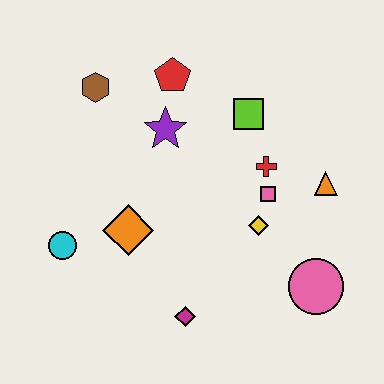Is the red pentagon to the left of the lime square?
Yes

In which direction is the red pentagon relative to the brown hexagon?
The red pentagon is to the right of the brown hexagon.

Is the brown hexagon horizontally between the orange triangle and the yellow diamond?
No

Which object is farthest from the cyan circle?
The orange triangle is farthest from the cyan circle.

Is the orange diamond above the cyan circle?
Yes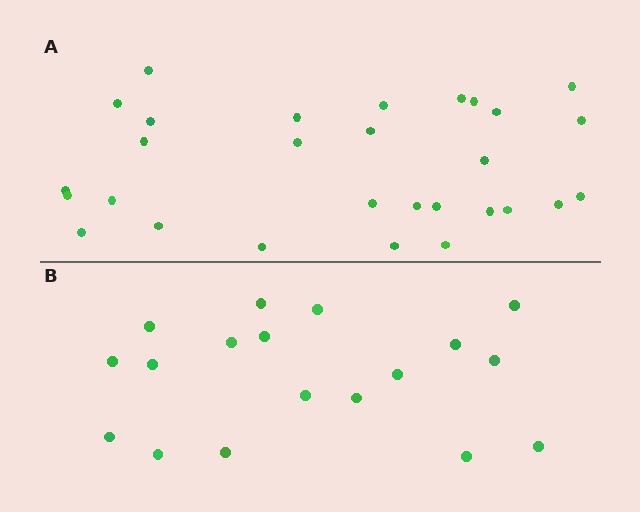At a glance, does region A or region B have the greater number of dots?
Region A (the top region) has more dots.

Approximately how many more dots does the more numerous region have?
Region A has roughly 12 or so more dots than region B.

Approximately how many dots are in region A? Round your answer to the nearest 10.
About 30 dots. (The exact count is 29, which rounds to 30.)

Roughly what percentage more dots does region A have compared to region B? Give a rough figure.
About 60% more.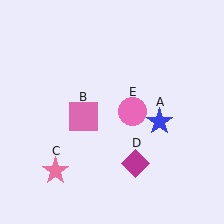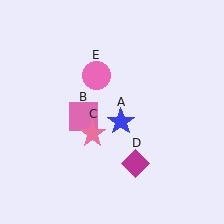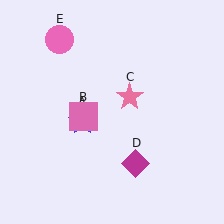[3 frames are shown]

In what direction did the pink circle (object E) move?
The pink circle (object E) moved up and to the left.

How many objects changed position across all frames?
3 objects changed position: blue star (object A), pink star (object C), pink circle (object E).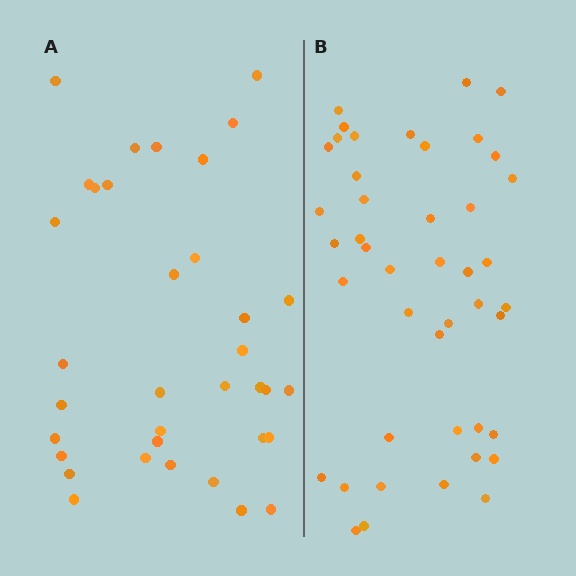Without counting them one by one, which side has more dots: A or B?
Region B (the right region) has more dots.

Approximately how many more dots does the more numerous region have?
Region B has roughly 8 or so more dots than region A.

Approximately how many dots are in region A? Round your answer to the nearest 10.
About 40 dots. (The exact count is 35, which rounds to 40.)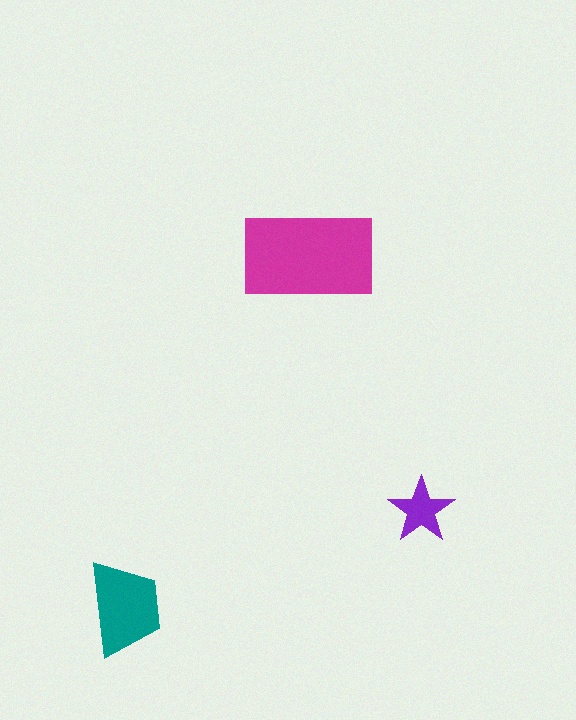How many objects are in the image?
There are 3 objects in the image.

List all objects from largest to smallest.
The magenta rectangle, the teal trapezoid, the purple star.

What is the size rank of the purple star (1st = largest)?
3rd.